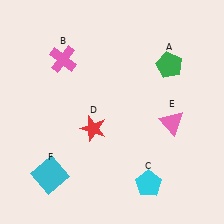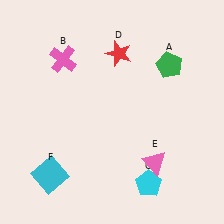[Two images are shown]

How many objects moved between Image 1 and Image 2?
2 objects moved between the two images.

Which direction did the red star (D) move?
The red star (D) moved up.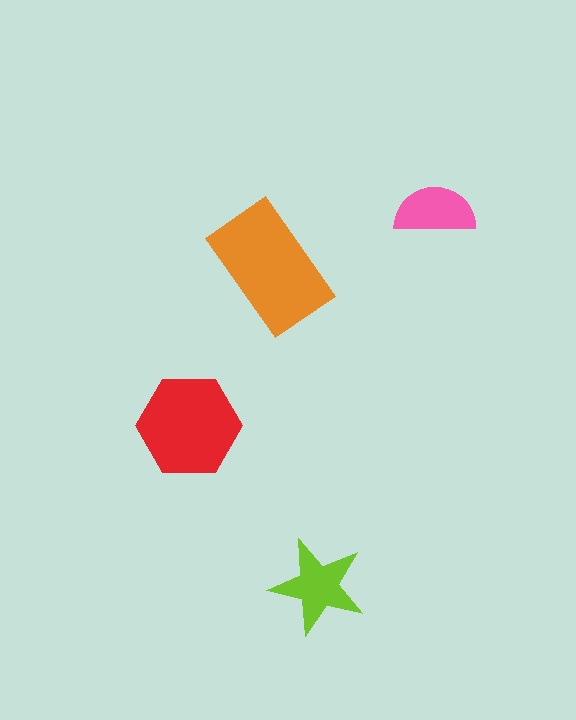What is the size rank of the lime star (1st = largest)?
3rd.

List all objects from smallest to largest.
The pink semicircle, the lime star, the red hexagon, the orange rectangle.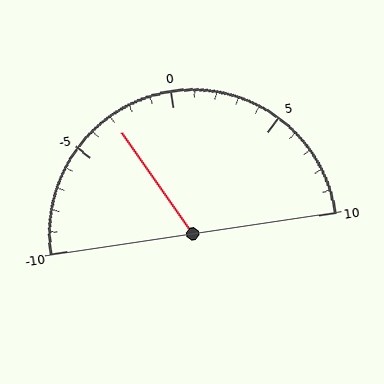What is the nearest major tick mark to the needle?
The nearest major tick mark is -5.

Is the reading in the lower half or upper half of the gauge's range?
The reading is in the lower half of the range (-10 to 10).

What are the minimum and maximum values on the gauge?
The gauge ranges from -10 to 10.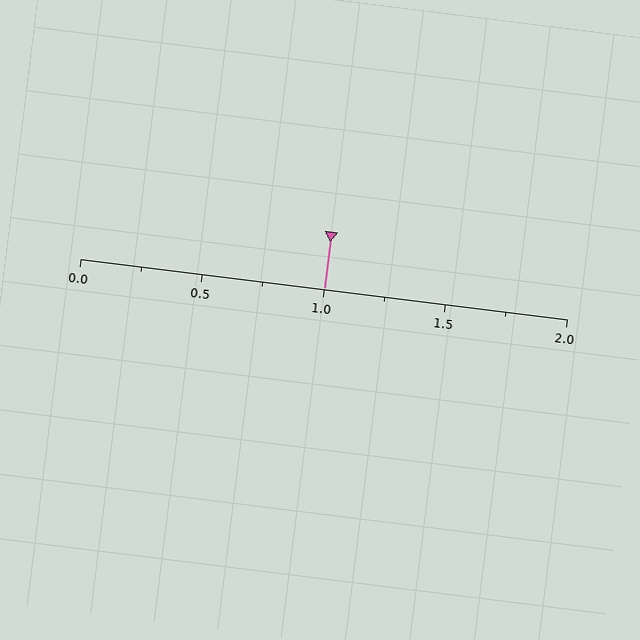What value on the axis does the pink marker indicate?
The marker indicates approximately 1.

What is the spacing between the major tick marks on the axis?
The major ticks are spaced 0.5 apart.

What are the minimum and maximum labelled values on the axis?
The axis runs from 0.0 to 2.0.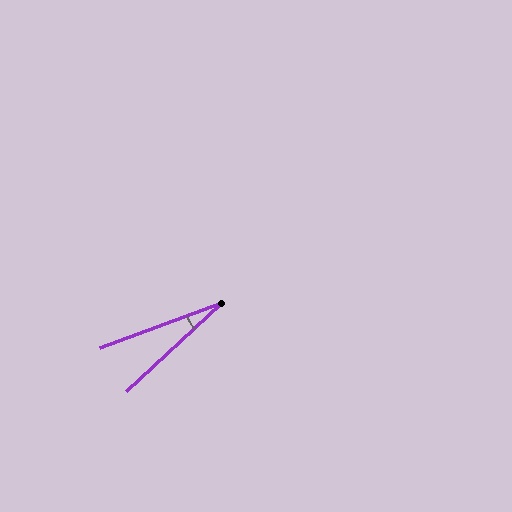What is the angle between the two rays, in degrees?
Approximately 23 degrees.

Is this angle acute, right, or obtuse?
It is acute.